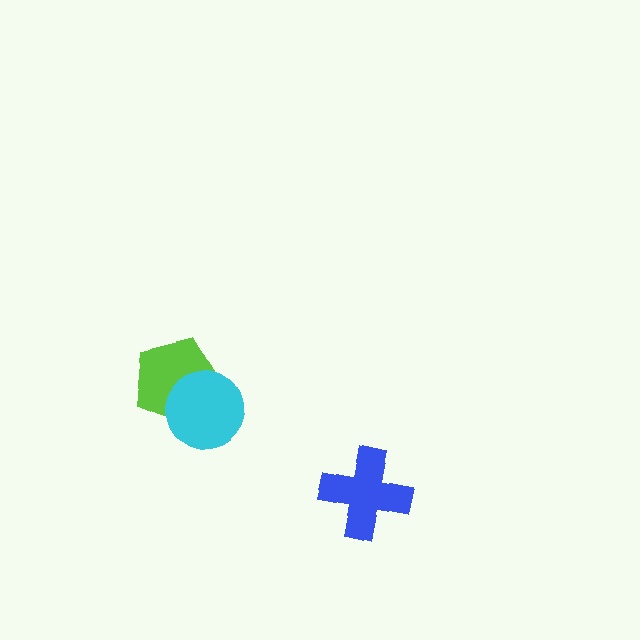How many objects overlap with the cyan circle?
1 object overlaps with the cyan circle.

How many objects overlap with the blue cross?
0 objects overlap with the blue cross.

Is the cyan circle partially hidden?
No, no other shape covers it.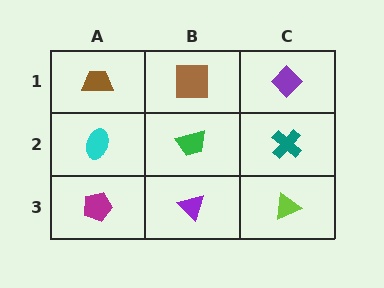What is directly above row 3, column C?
A teal cross.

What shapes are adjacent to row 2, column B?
A brown square (row 1, column B), a purple triangle (row 3, column B), a cyan ellipse (row 2, column A), a teal cross (row 2, column C).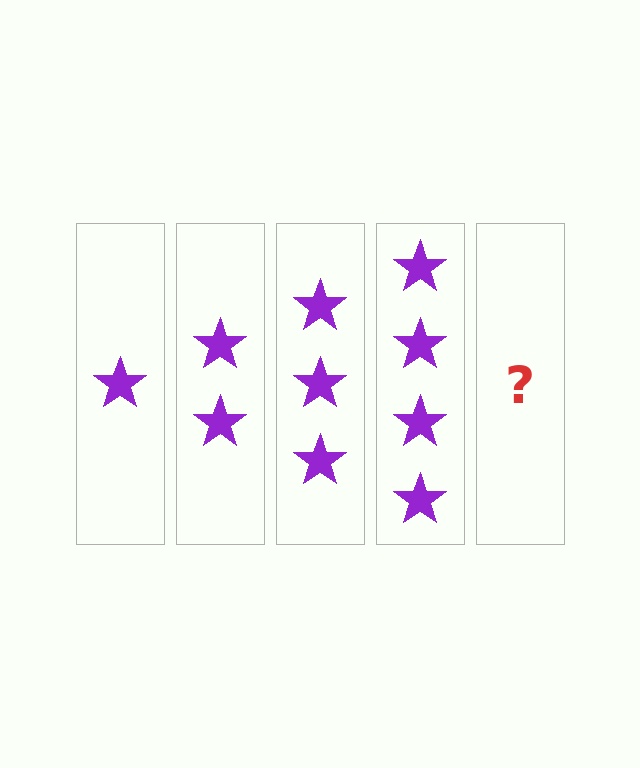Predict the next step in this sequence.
The next step is 5 stars.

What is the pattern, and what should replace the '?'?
The pattern is that each step adds one more star. The '?' should be 5 stars.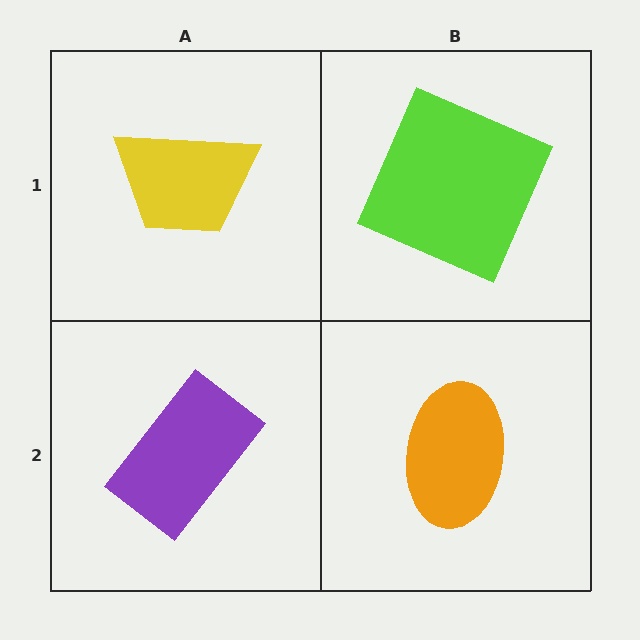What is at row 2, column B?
An orange ellipse.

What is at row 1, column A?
A yellow trapezoid.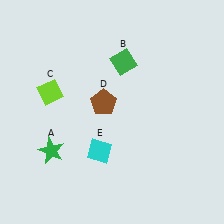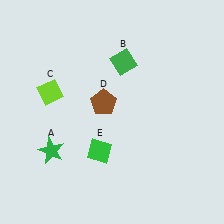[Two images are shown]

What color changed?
The diamond (E) changed from cyan in Image 1 to green in Image 2.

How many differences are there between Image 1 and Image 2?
There is 1 difference between the two images.